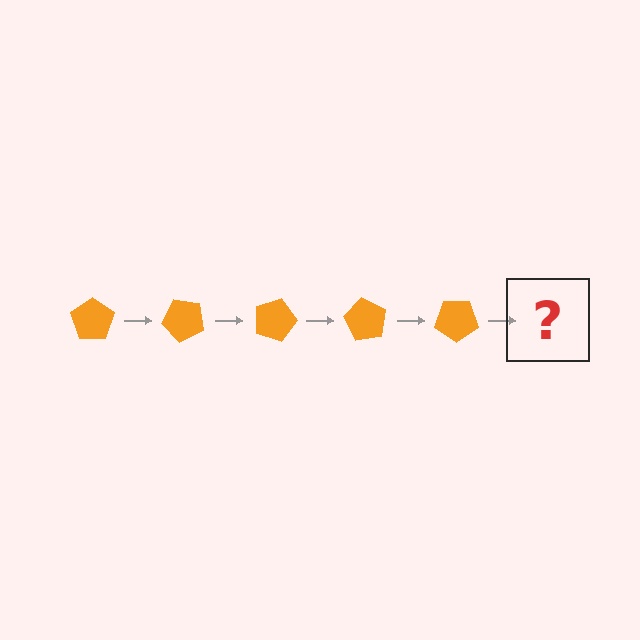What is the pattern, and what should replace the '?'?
The pattern is that the pentagon rotates 45 degrees each step. The '?' should be an orange pentagon rotated 225 degrees.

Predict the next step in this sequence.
The next step is an orange pentagon rotated 225 degrees.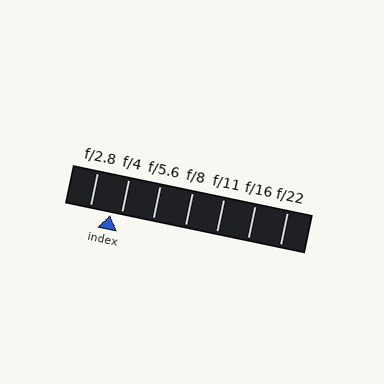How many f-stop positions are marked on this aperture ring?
There are 7 f-stop positions marked.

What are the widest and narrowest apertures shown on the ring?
The widest aperture shown is f/2.8 and the narrowest is f/22.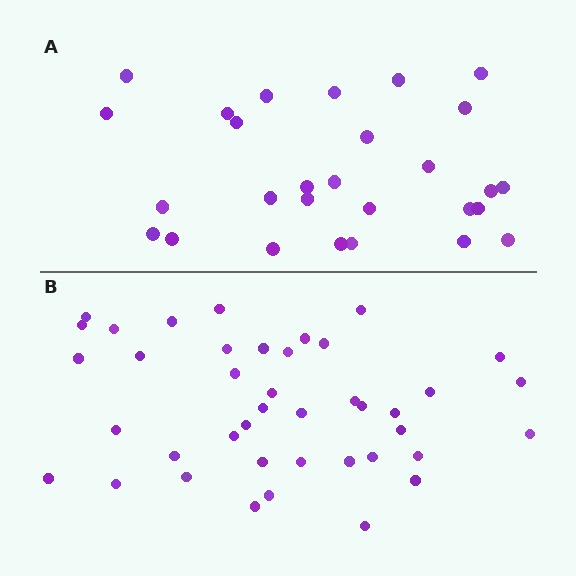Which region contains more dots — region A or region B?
Region B (the bottom region) has more dots.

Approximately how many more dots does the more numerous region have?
Region B has approximately 15 more dots than region A.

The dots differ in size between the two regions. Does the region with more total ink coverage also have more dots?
No. Region A has more total ink coverage because its dots are larger, but region B actually contains more individual dots. Total area can be misleading — the number of items is what matters here.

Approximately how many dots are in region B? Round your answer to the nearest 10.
About 40 dots. (The exact count is 41, which rounds to 40.)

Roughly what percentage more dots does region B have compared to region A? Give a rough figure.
About 45% more.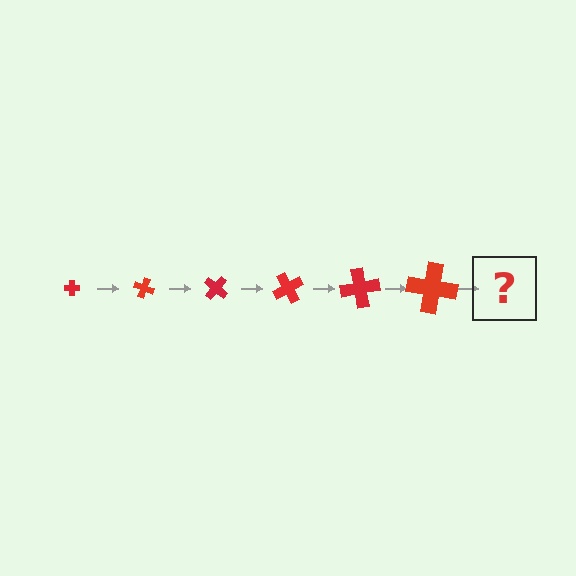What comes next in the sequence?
The next element should be a cross, larger than the previous one and rotated 120 degrees from the start.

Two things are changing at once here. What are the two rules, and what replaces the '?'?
The two rules are that the cross grows larger each step and it rotates 20 degrees each step. The '?' should be a cross, larger than the previous one and rotated 120 degrees from the start.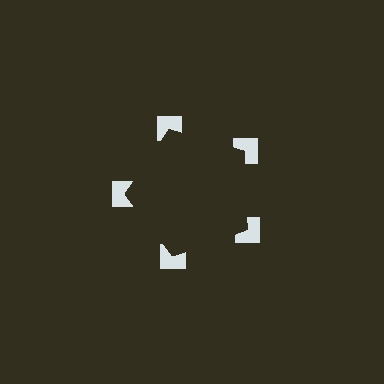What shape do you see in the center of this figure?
An illusory pentagon — its edges are inferred from the aligned wedge cuts in the notched squares, not physically drawn.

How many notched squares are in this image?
There are 5 — one at each vertex of the illusory pentagon.